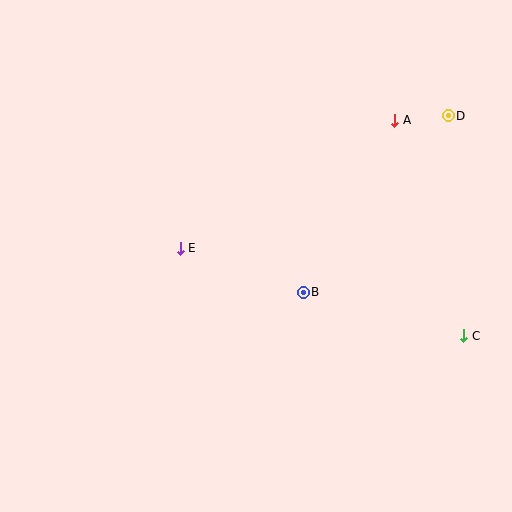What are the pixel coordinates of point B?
Point B is at (303, 292).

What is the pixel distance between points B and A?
The distance between B and A is 195 pixels.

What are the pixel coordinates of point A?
Point A is at (395, 120).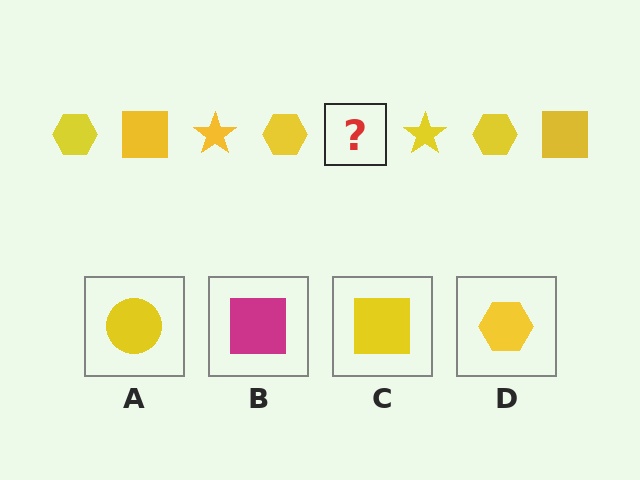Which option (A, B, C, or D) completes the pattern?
C.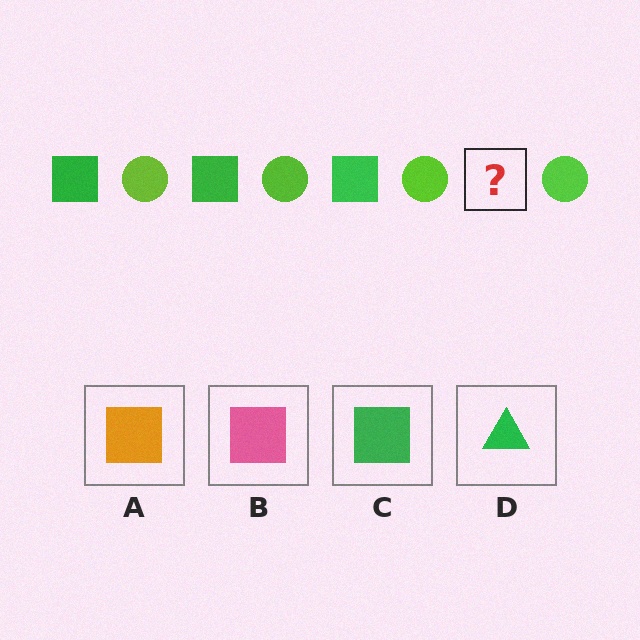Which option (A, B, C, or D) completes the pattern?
C.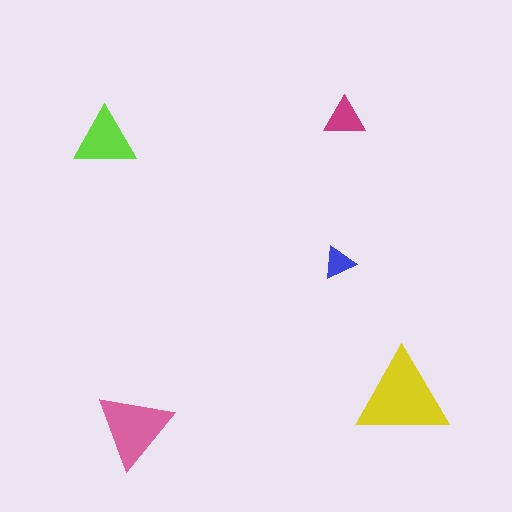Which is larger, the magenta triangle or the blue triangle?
The magenta one.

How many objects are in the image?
There are 5 objects in the image.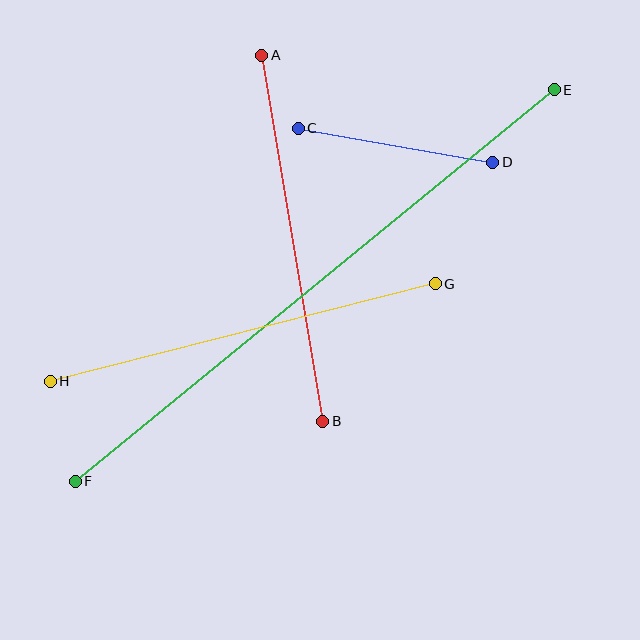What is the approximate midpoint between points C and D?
The midpoint is at approximately (396, 145) pixels.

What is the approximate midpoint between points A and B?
The midpoint is at approximately (292, 238) pixels.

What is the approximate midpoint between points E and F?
The midpoint is at approximately (315, 286) pixels.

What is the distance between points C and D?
The distance is approximately 198 pixels.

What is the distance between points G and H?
The distance is approximately 397 pixels.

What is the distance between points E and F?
The distance is approximately 618 pixels.